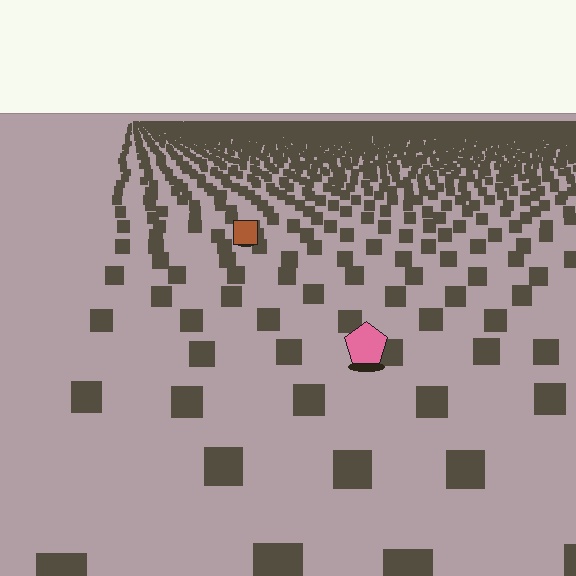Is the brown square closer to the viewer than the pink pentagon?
No. The pink pentagon is closer — you can tell from the texture gradient: the ground texture is coarser near it.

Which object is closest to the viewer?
The pink pentagon is closest. The texture marks near it are larger and more spread out.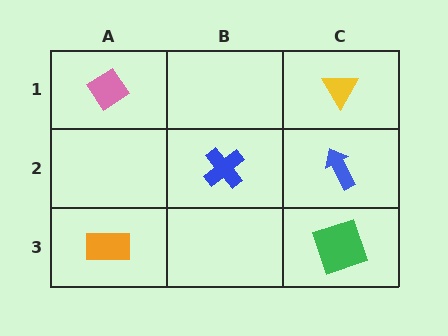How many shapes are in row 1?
2 shapes.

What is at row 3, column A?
An orange rectangle.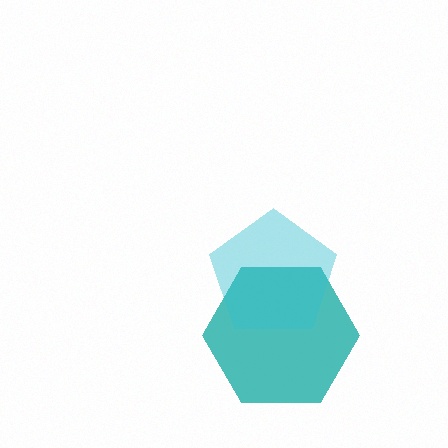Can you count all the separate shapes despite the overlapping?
Yes, there are 2 separate shapes.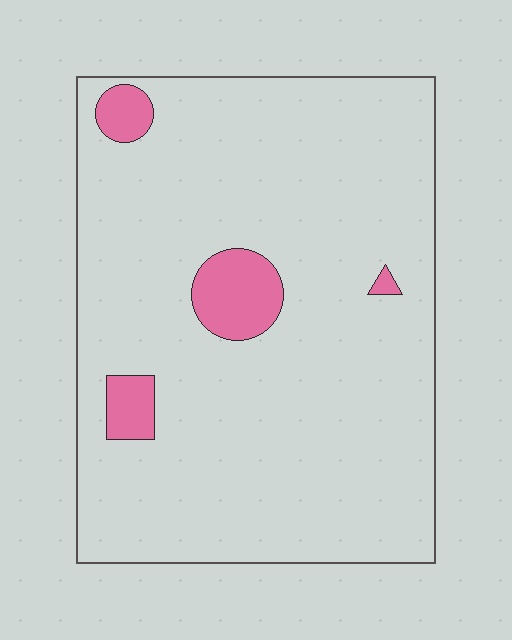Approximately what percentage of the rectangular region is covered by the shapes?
Approximately 10%.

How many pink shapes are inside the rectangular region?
4.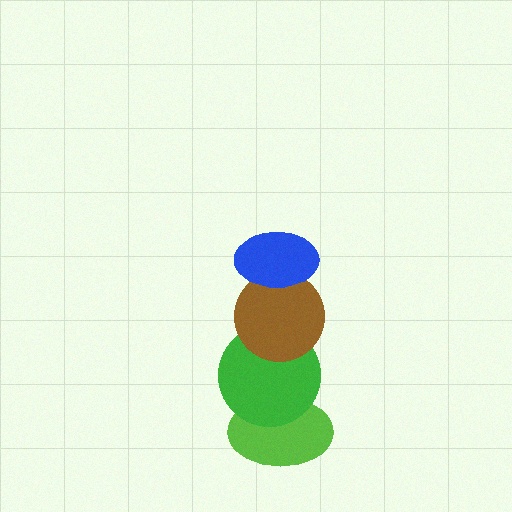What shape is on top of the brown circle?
The blue ellipse is on top of the brown circle.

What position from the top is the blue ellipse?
The blue ellipse is 1st from the top.